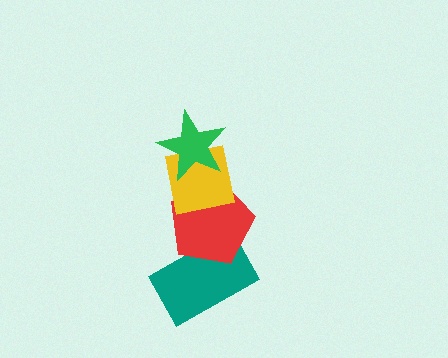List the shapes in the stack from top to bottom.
From top to bottom: the green star, the yellow square, the red pentagon, the teal rectangle.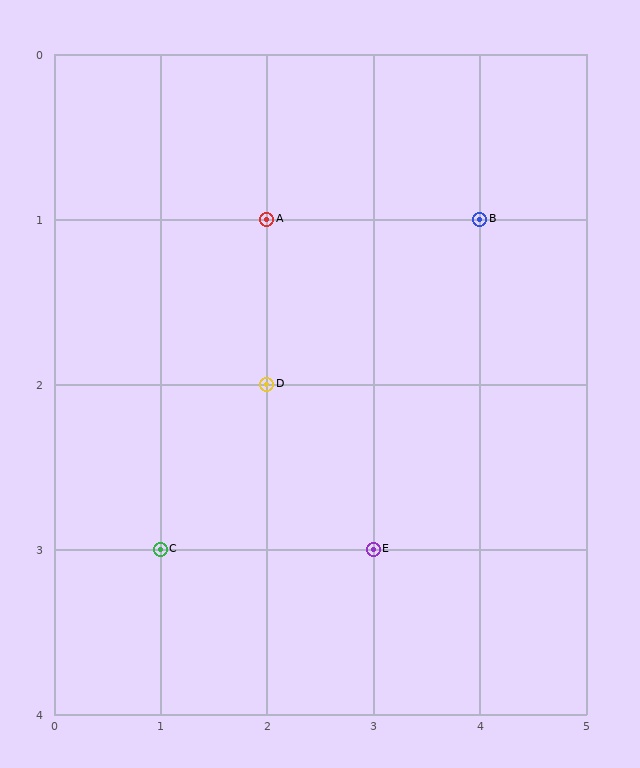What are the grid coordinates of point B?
Point B is at grid coordinates (4, 1).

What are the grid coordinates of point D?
Point D is at grid coordinates (2, 2).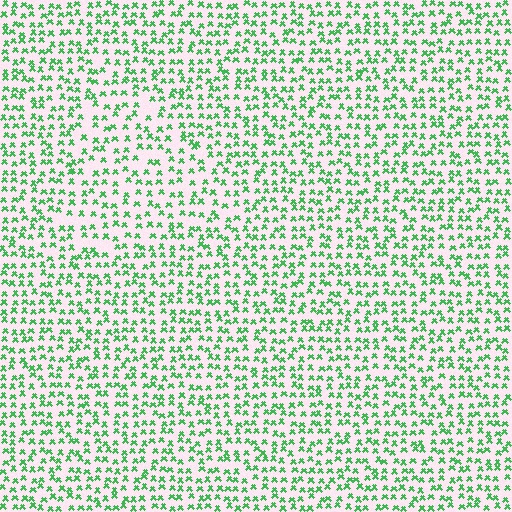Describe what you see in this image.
The image contains small green elements arranged at two different densities. A triangle-shaped region is visible where the elements are less densely packed than the surrounding area.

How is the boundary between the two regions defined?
The boundary is defined by a change in element density (approximately 1.4x ratio). All elements are the same color, size, and shape.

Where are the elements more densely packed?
The elements are more densely packed outside the triangle boundary.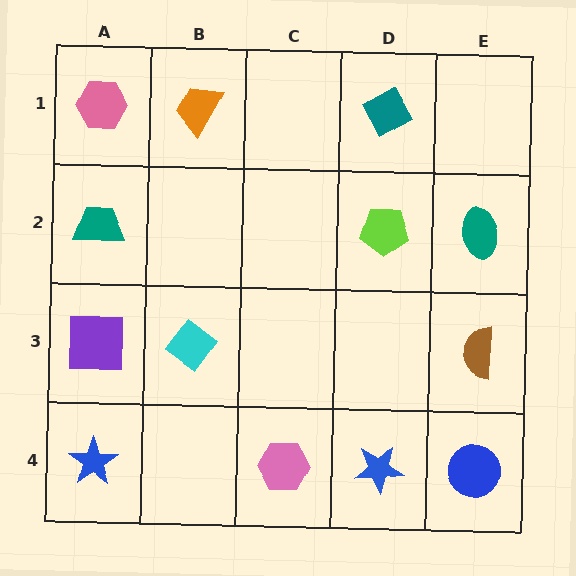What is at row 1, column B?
An orange trapezoid.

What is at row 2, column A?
A teal trapezoid.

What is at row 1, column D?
A teal diamond.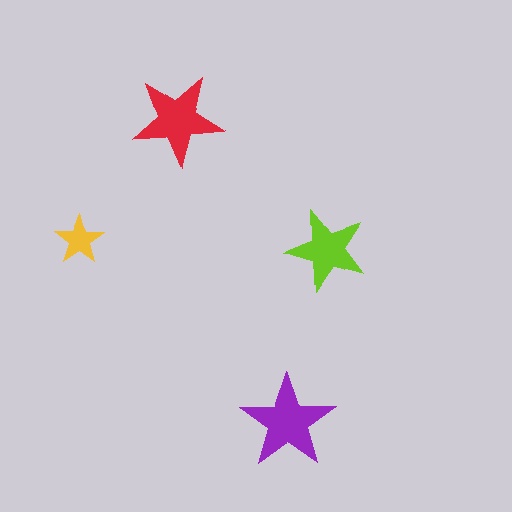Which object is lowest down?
The purple star is bottommost.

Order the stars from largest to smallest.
the purple one, the red one, the lime one, the yellow one.